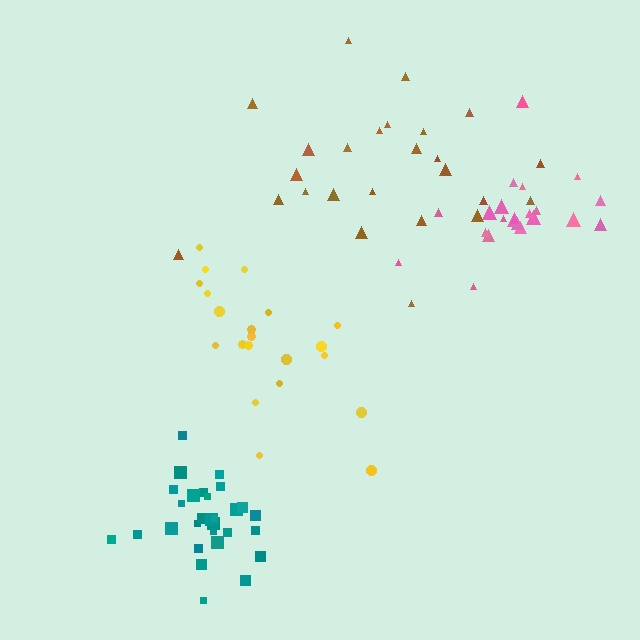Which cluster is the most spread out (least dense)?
Brown.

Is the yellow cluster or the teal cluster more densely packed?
Teal.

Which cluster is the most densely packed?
Teal.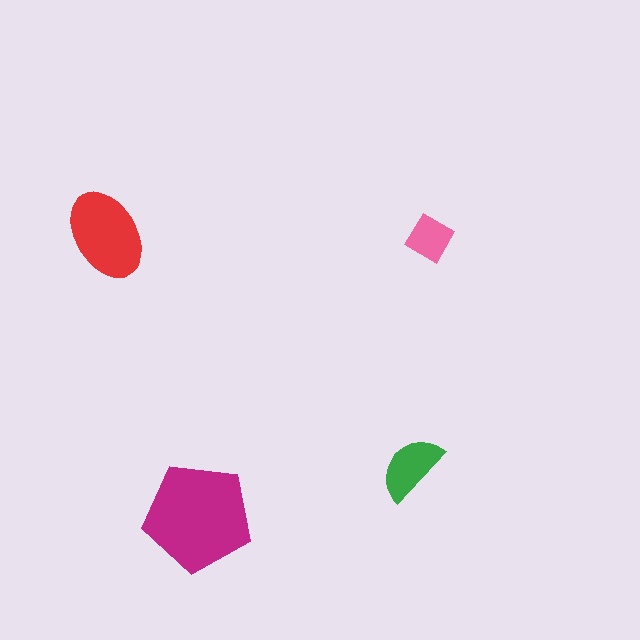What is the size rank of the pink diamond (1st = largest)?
4th.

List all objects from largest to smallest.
The magenta pentagon, the red ellipse, the green semicircle, the pink diamond.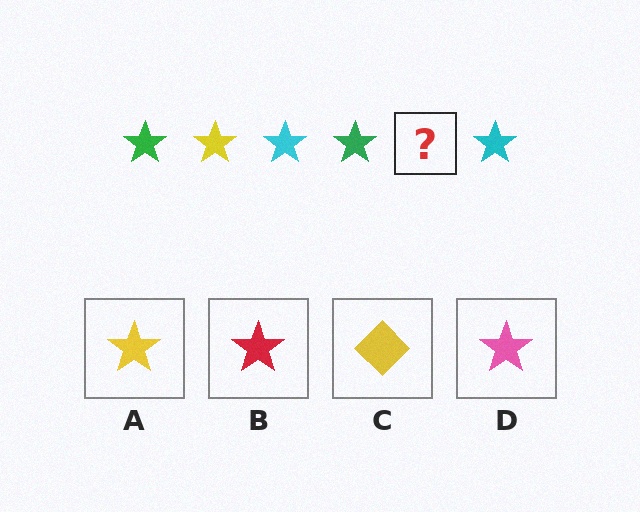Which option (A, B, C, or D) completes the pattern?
A.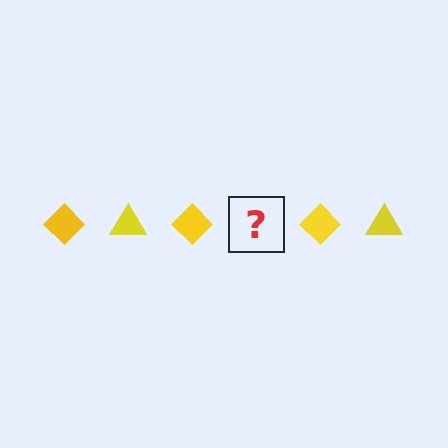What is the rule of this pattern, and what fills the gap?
The rule is that the pattern cycles through diamond, triangle shapes in yellow. The gap should be filled with a yellow triangle.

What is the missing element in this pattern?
The missing element is a yellow triangle.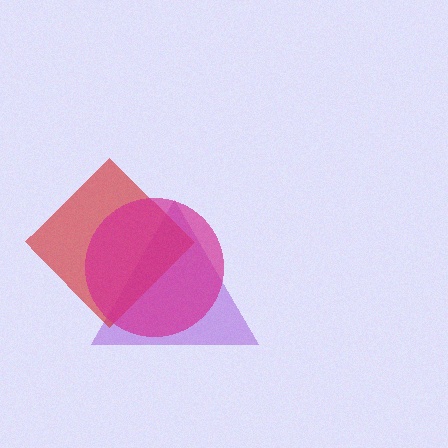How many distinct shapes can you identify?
There are 3 distinct shapes: a purple triangle, a red diamond, a magenta circle.